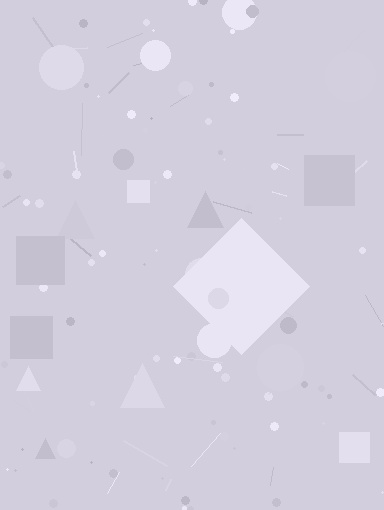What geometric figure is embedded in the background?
A diamond is embedded in the background.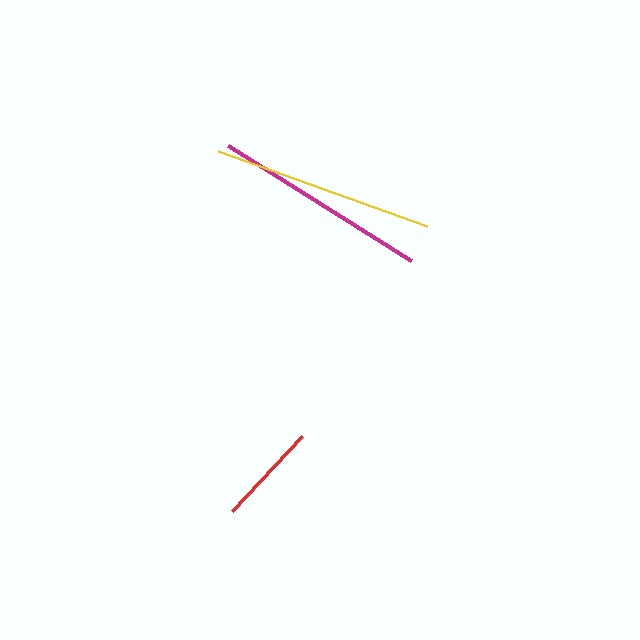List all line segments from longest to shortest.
From longest to shortest: yellow, magenta, red.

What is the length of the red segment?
The red segment is approximately 102 pixels long.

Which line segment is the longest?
The yellow line is the longest at approximately 222 pixels.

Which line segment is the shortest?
The red line is the shortest at approximately 102 pixels.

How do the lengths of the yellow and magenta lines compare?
The yellow and magenta lines are approximately the same length.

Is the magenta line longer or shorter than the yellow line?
The yellow line is longer than the magenta line.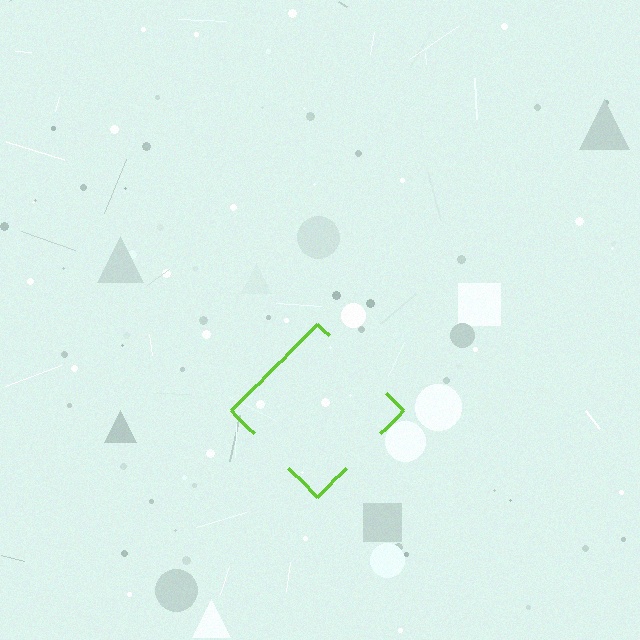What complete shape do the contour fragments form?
The contour fragments form a diamond.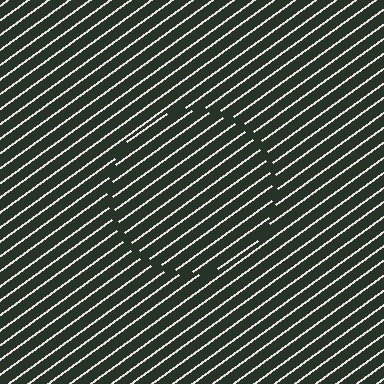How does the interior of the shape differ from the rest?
The interior of the shape contains the same grating, shifted by half a period — the contour is defined by the phase discontinuity where line-ends from the inner and outer gratings abut.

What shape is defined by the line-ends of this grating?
An illusory circle. The interior of the shape contains the same grating, shifted by half a period — the contour is defined by the phase discontinuity where line-ends from the inner and outer gratings abut.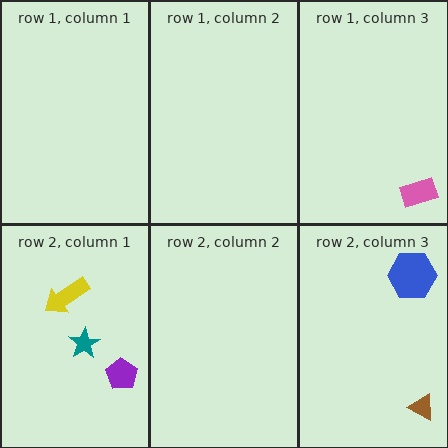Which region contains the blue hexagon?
The row 2, column 3 region.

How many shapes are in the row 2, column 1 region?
3.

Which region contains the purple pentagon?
The row 2, column 1 region.